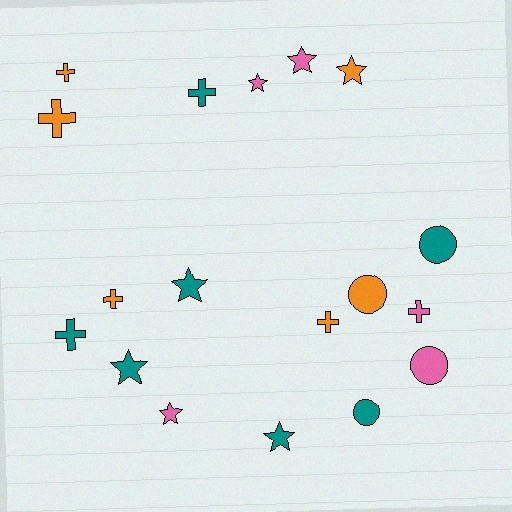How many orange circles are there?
There is 1 orange circle.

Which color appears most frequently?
Teal, with 7 objects.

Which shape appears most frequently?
Cross, with 7 objects.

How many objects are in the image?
There are 18 objects.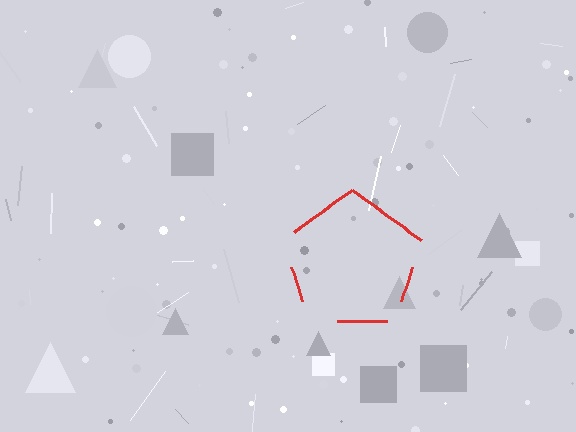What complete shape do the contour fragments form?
The contour fragments form a pentagon.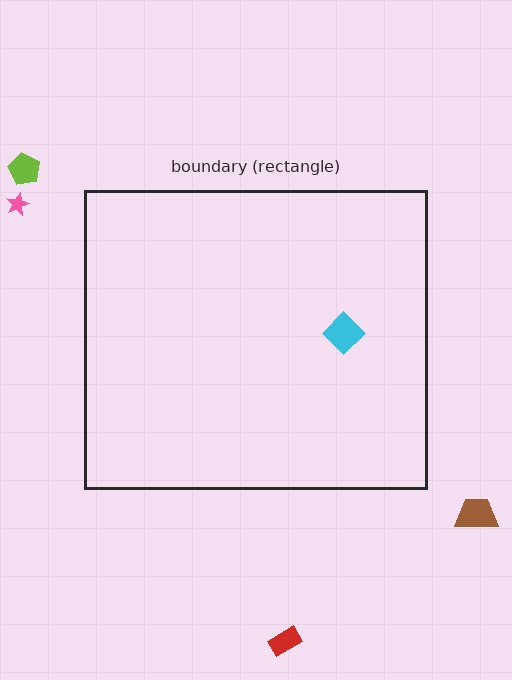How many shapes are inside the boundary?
1 inside, 4 outside.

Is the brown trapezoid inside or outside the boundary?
Outside.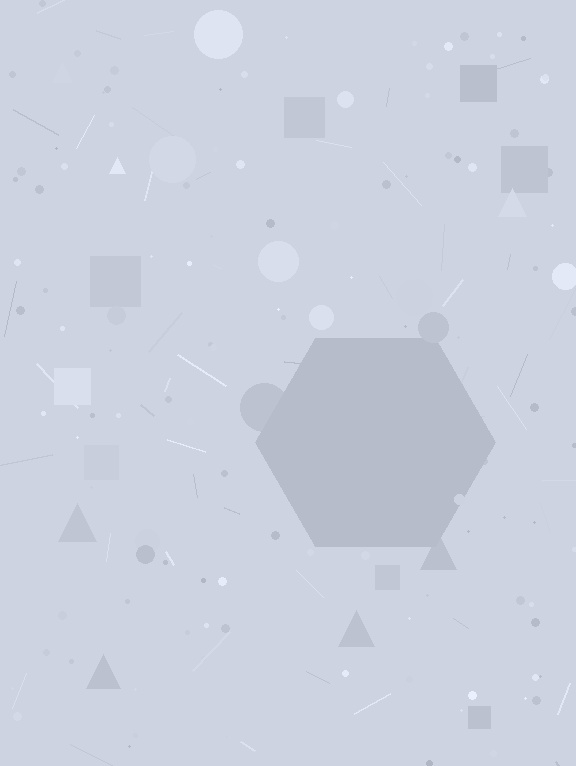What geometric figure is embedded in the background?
A hexagon is embedded in the background.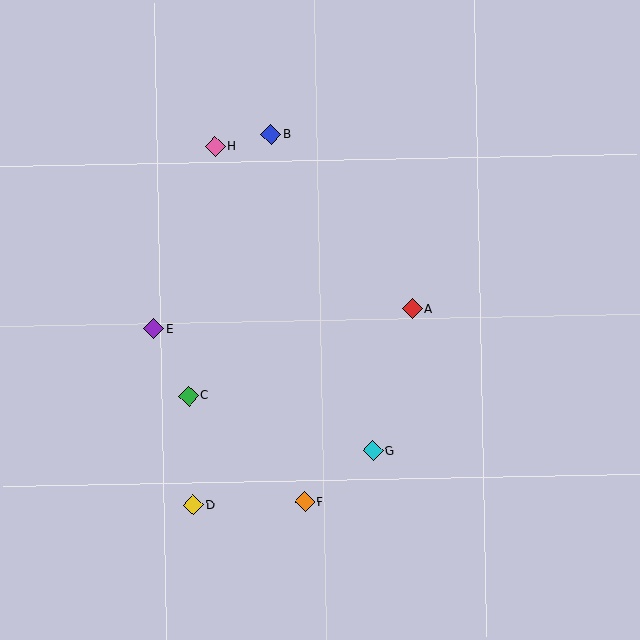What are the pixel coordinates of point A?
Point A is at (412, 309).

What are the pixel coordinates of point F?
Point F is at (305, 502).